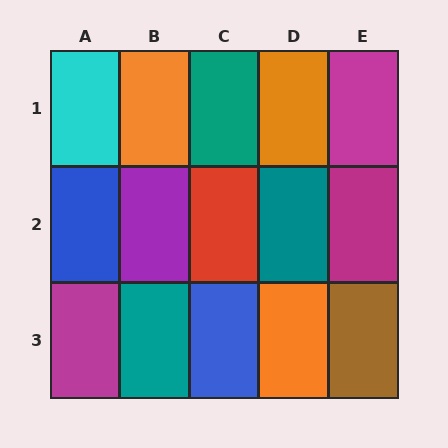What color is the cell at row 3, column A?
Magenta.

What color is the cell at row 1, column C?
Teal.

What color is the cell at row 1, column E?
Magenta.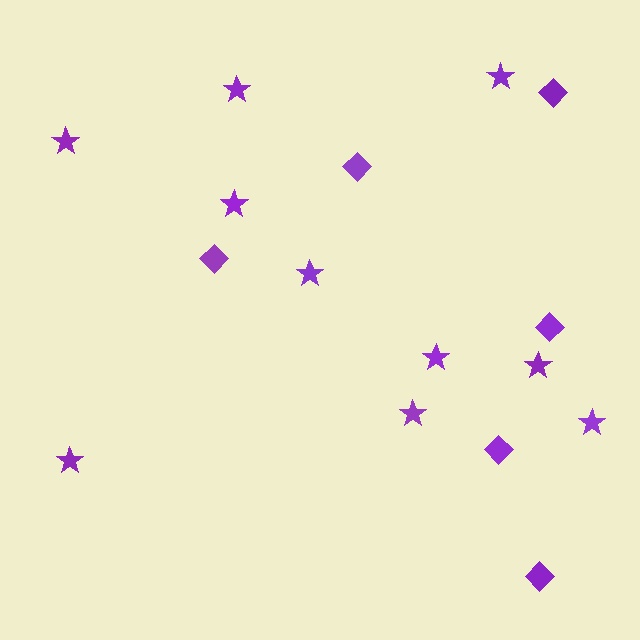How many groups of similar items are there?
There are 2 groups: one group of stars (10) and one group of diamonds (6).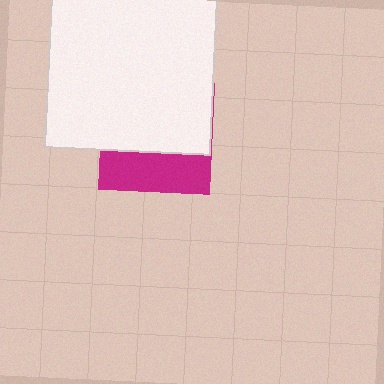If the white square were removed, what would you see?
You would see the complete magenta square.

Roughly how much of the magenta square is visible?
A small part of it is visible (roughly 34%).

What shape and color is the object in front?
The object in front is a white square.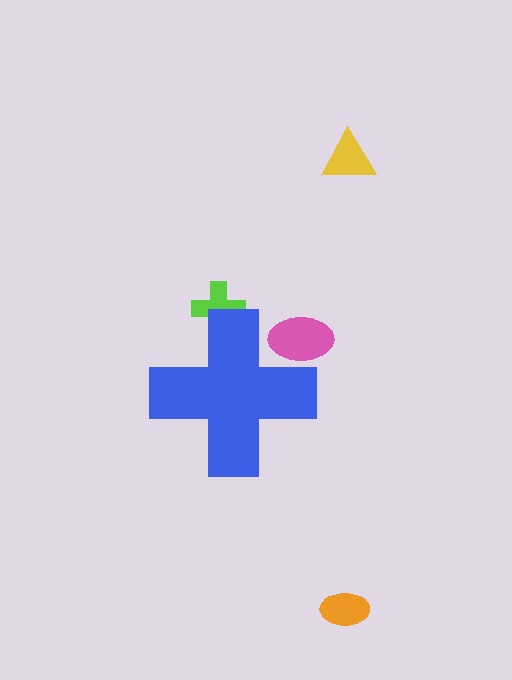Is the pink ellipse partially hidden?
Yes, the pink ellipse is partially hidden behind the blue cross.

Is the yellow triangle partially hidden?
No, the yellow triangle is fully visible.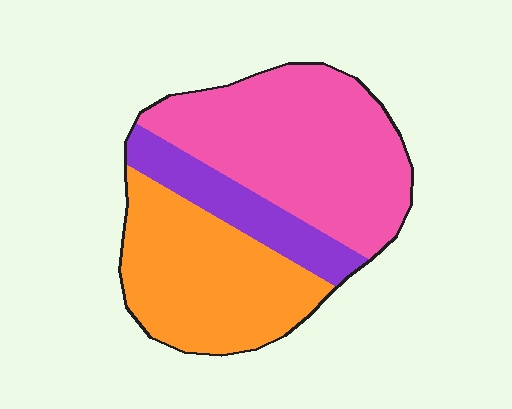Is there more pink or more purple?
Pink.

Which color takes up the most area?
Pink, at roughly 45%.